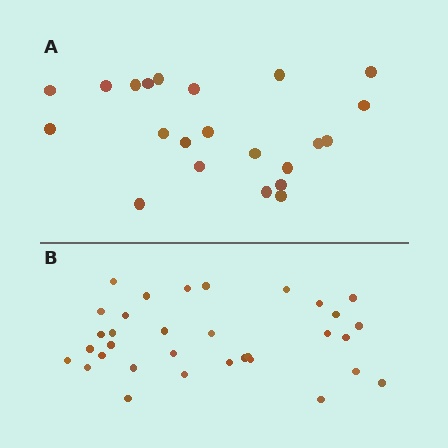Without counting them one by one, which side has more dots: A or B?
Region B (the bottom region) has more dots.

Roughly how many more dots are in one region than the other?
Region B has roughly 12 or so more dots than region A.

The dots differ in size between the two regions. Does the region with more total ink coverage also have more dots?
No. Region A has more total ink coverage because its dots are larger, but region B actually contains more individual dots. Total area can be misleading — the number of items is what matters here.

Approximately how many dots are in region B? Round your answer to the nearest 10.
About 30 dots. (The exact count is 33, which rounds to 30.)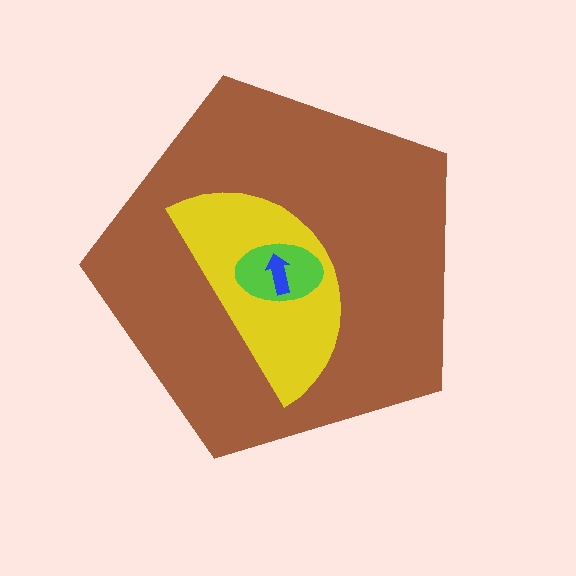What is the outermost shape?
The brown pentagon.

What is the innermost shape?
The blue arrow.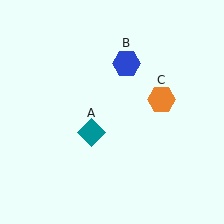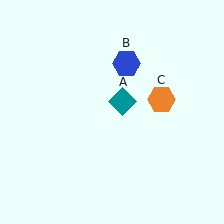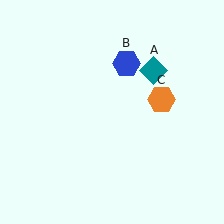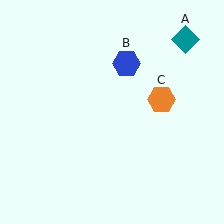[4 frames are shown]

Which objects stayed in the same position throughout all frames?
Blue hexagon (object B) and orange hexagon (object C) remained stationary.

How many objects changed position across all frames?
1 object changed position: teal diamond (object A).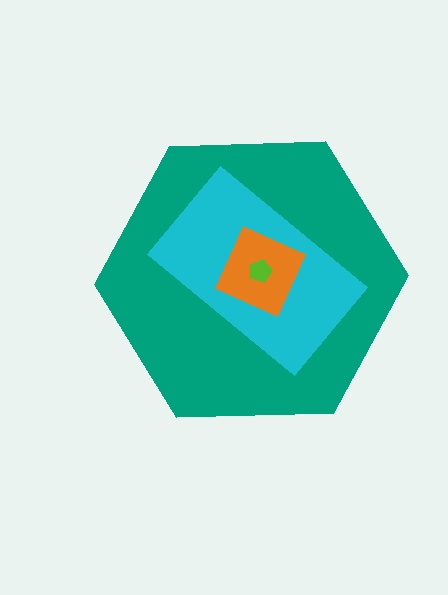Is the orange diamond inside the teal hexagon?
Yes.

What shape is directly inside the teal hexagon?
The cyan rectangle.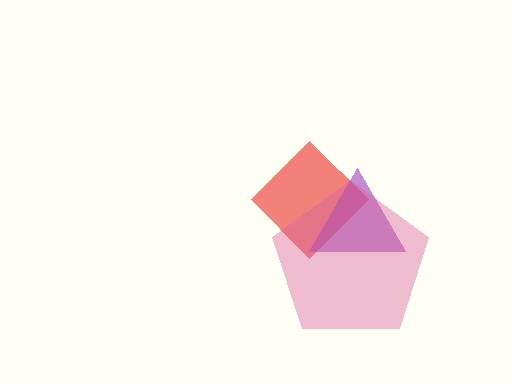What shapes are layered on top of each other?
The layered shapes are: a red diamond, a purple triangle, a pink pentagon.